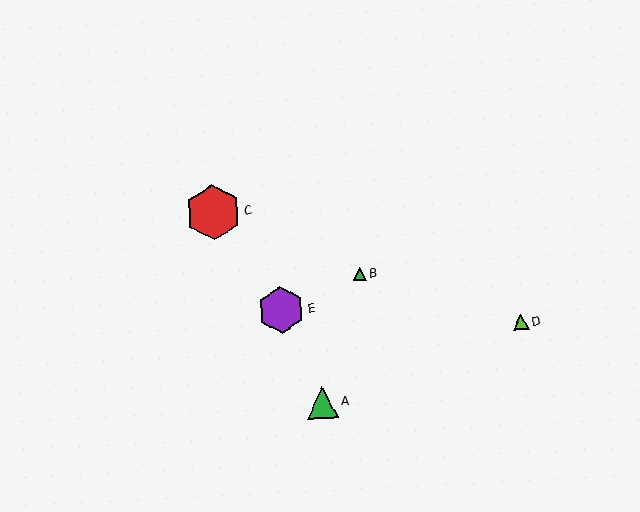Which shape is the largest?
The red hexagon (labeled C) is the largest.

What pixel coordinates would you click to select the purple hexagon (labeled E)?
Click at (281, 310) to select the purple hexagon E.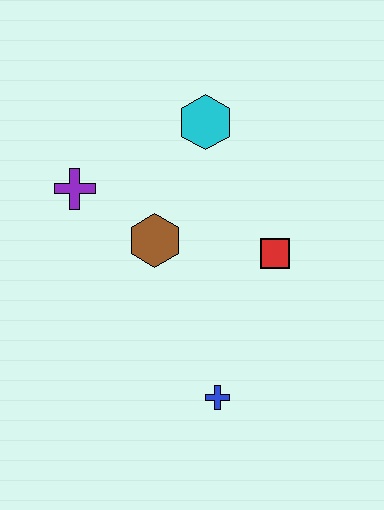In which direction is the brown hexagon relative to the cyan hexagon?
The brown hexagon is below the cyan hexagon.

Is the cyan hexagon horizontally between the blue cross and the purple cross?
Yes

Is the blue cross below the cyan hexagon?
Yes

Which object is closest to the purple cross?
The brown hexagon is closest to the purple cross.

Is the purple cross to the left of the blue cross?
Yes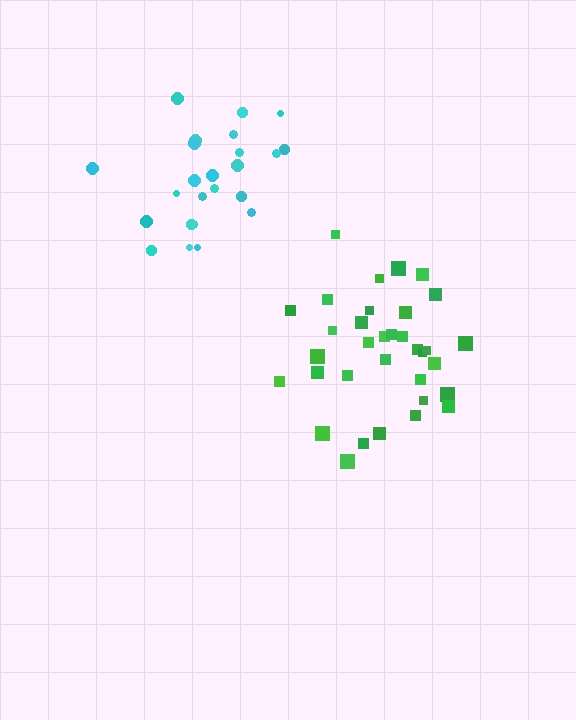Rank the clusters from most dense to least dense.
green, cyan.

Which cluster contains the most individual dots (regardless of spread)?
Green (34).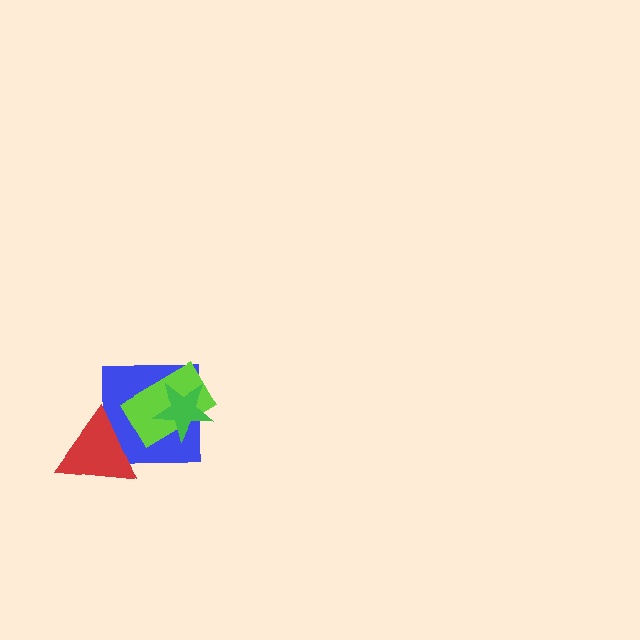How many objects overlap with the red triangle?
1 object overlaps with the red triangle.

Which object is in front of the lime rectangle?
The green star is in front of the lime rectangle.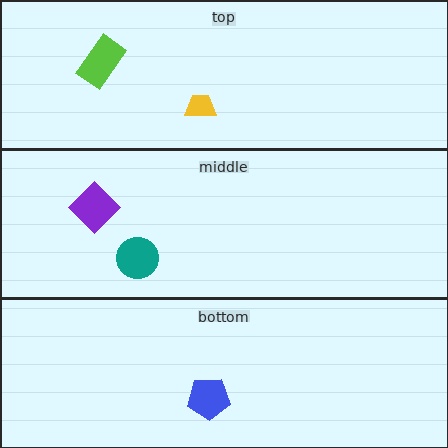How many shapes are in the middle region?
2.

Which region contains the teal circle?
The middle region.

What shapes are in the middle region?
The teal circle, the purple diamond.